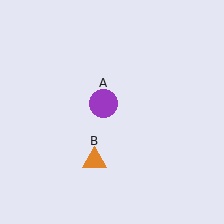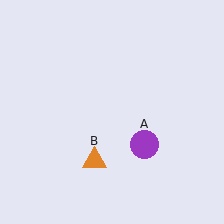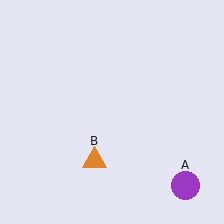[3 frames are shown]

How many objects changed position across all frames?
1 object changed position: purple circle (object A).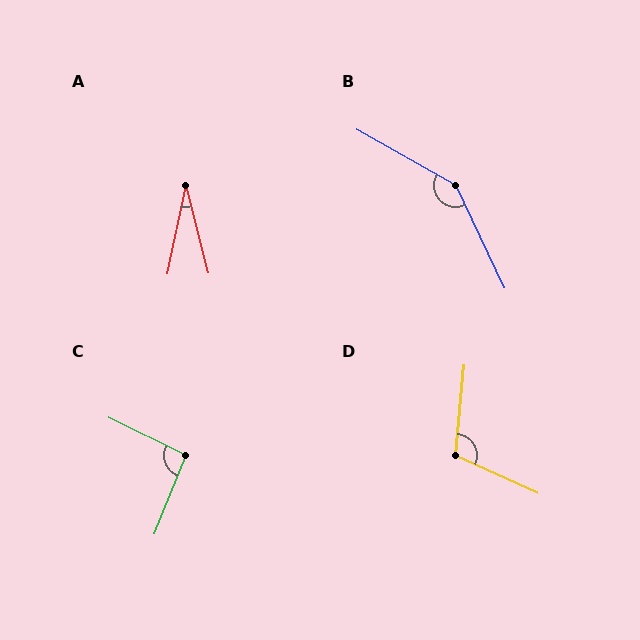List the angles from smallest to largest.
A (27°), C (94°), D (109°), B (145°).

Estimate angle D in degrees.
Approximately 109 degrees.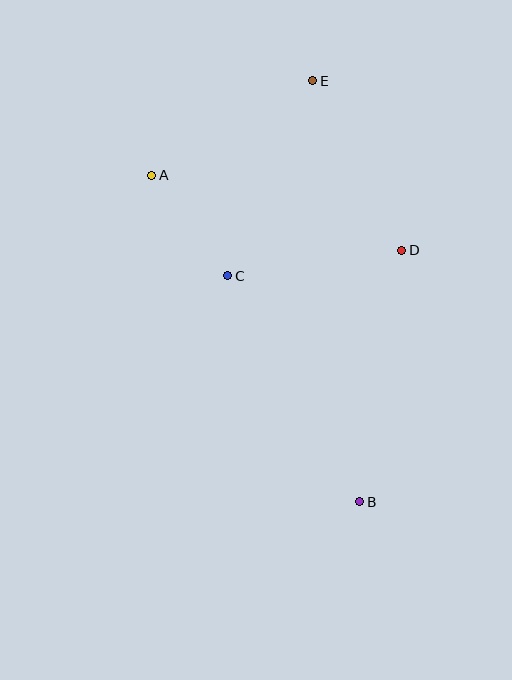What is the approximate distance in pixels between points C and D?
The distance between C and D is approximately 176 pixels.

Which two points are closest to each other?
Points A and C are closest to each other.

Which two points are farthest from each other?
Points B and E are farthest from each other.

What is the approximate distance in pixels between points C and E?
The distance between C and E is approximately 213 pixels.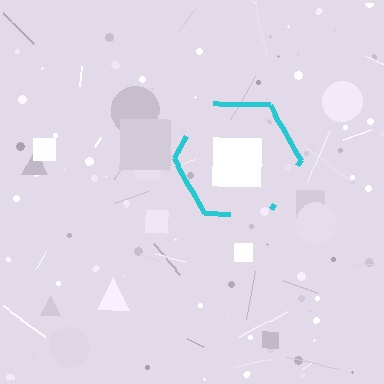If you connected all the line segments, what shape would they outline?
They would outline a hexagon.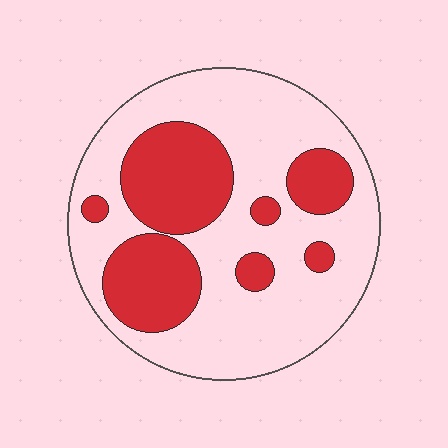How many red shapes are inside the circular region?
7.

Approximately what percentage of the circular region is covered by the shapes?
Approximately 30%.